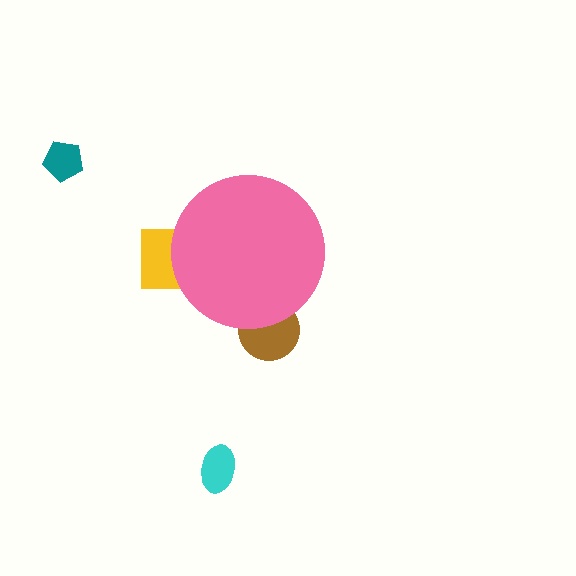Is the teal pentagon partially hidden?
No, the teal pentagon is fully visible.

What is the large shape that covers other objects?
A pink circle.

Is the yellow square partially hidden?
Yes, the yellow square is partially hidden behind the pink circle.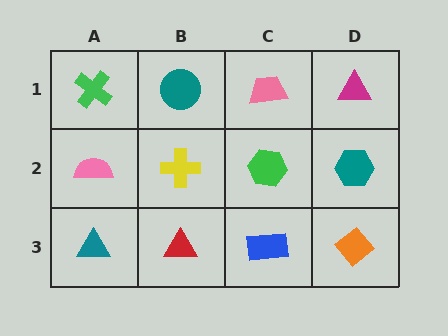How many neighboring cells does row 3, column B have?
3.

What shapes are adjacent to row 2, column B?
A teal circle (row 1, column B), a red triangle (row 3, column B), a pink semicircle (row 2, column A), a green hexagon (row 2, column C).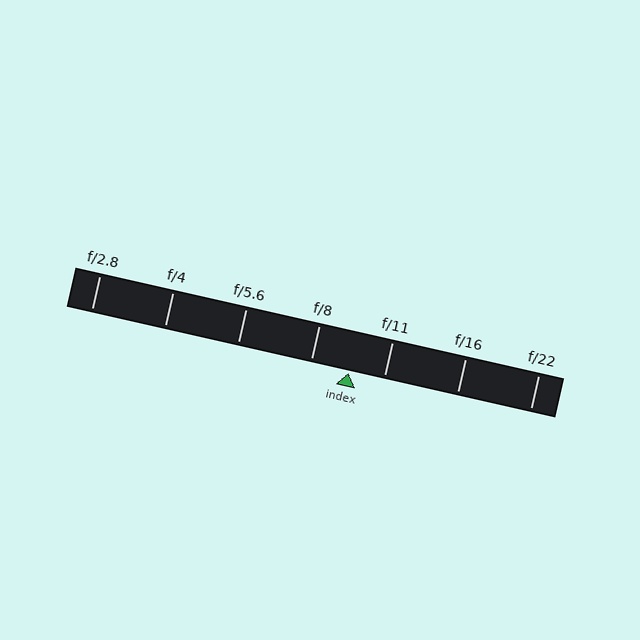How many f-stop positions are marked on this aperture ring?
There are 7 f-stop positions marked.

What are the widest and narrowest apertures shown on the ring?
The widest aperture shown is f/2.8 and the narrowest is f/22.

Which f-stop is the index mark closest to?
The index mark is closest to f/11.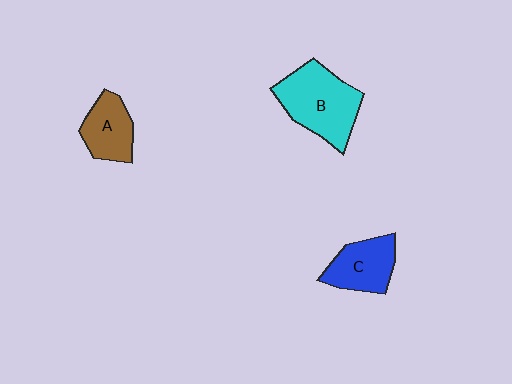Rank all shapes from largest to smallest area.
From largest to smallest: B (cyan), C (blue), A (brown).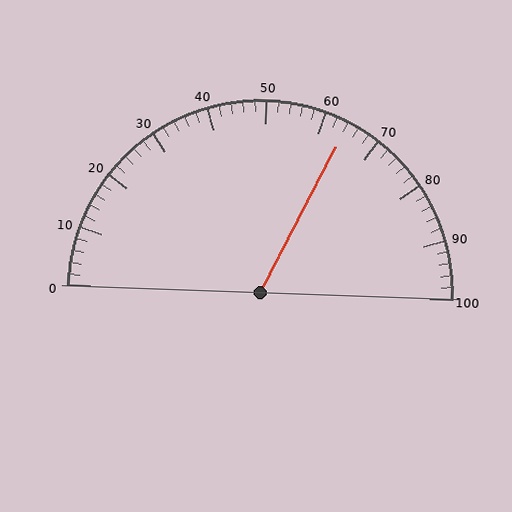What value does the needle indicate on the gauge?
The needle indicates approximately 64.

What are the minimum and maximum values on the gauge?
The gauge ranges from 0 to 100.